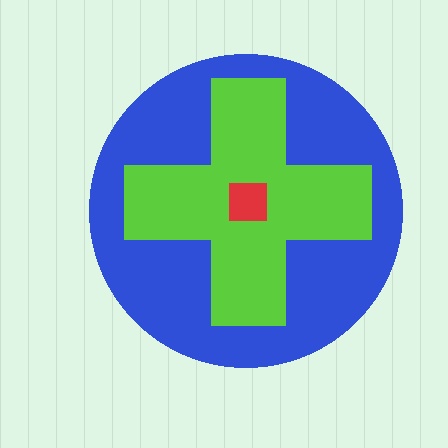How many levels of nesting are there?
3.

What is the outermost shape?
The blue circle.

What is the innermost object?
The red square.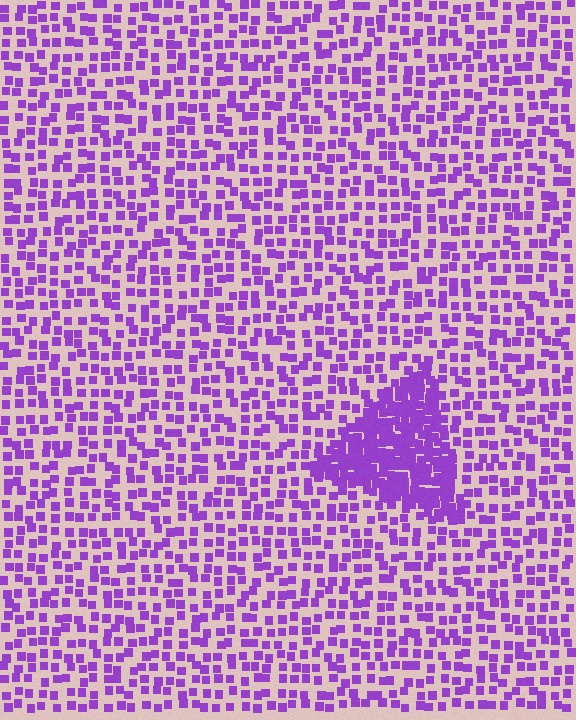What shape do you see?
I see a triangle.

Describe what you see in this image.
The image contains small purple elements arranged at two different densities. A triangle-shaped region is visible where the elements are more densely packed than the surrounding area.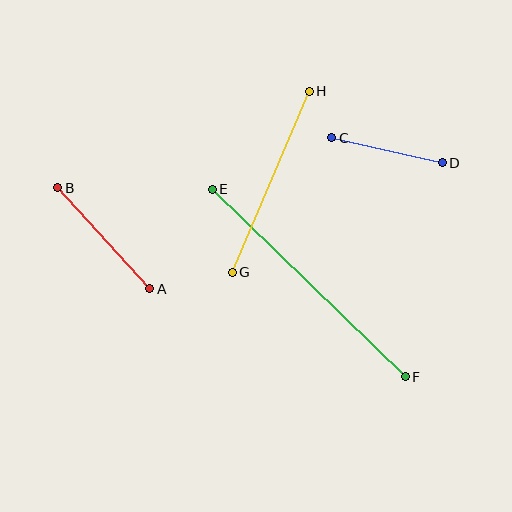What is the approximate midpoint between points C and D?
The midpoint is at approximately (387, 150) pixels.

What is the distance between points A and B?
The distance is approximately 137 pixels.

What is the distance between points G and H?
The distance is approximately 197 pixels.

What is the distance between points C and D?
The distance is approximately 113 pixels.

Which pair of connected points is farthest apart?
Points E and F are farthest apart.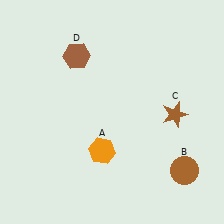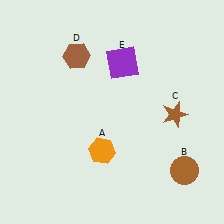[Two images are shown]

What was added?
A purple square (E) was added in Image 2.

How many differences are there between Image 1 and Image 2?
There is 1 difference between the two images.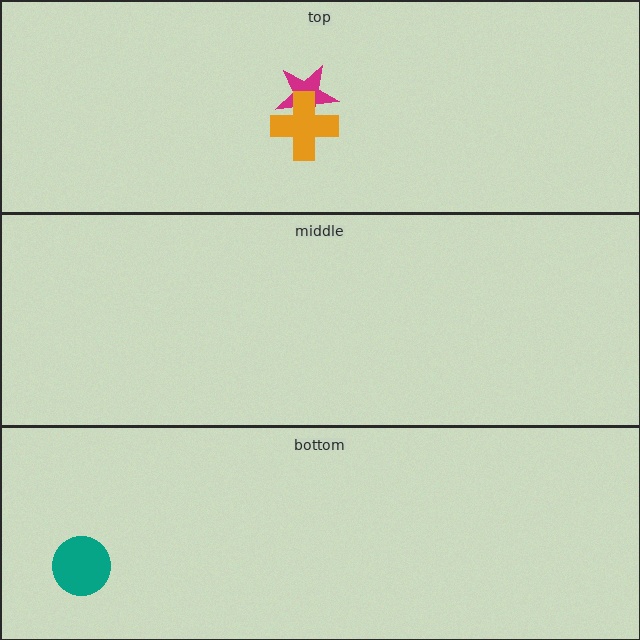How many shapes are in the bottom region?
1.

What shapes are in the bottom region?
The teal circle.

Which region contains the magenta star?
The top region.